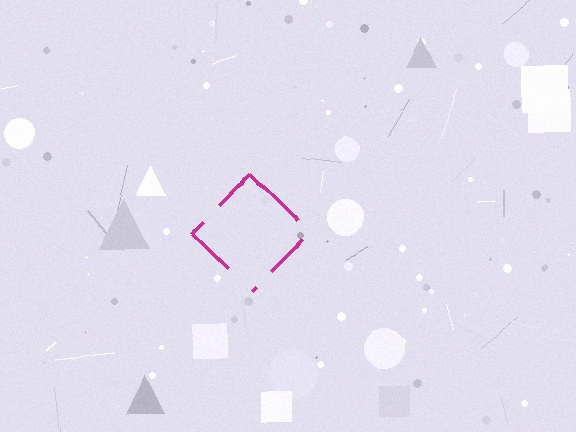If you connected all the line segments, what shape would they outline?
They would outline a diamond.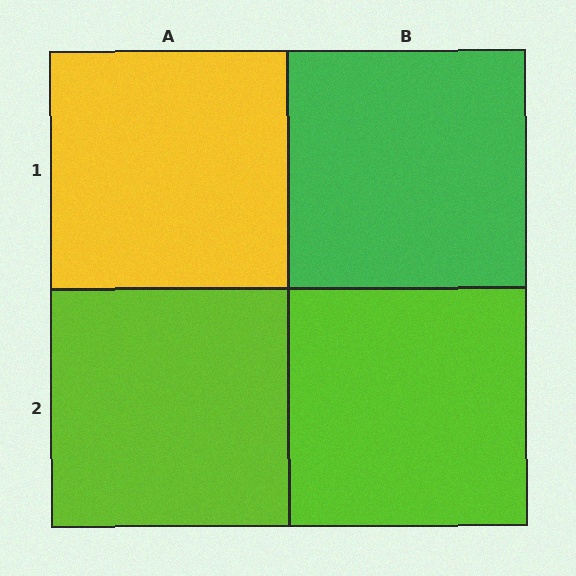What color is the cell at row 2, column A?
Lime.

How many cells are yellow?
1 cell is yellow.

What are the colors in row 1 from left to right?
Yellow, green.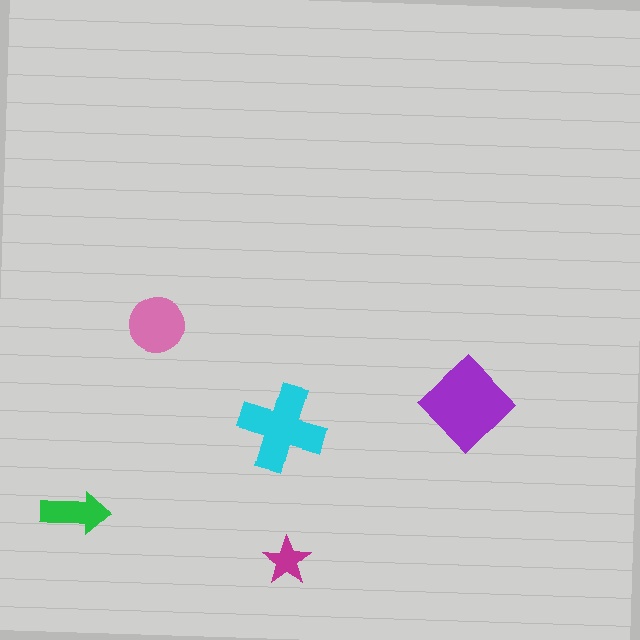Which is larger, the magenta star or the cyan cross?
The cyan cross.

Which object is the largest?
The purple diamond.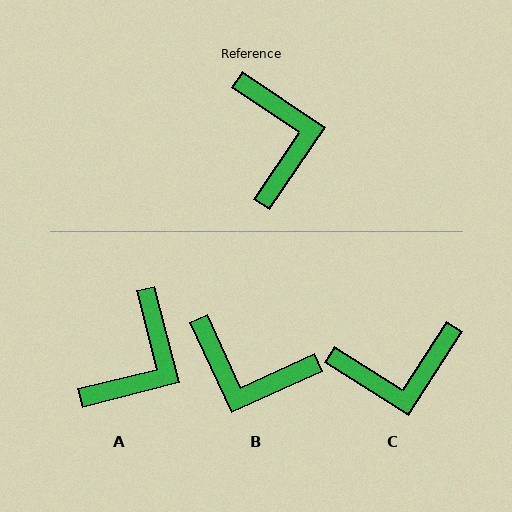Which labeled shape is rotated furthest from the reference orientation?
B, about 121 degrees away.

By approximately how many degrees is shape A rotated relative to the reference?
Approximately 42 degrees clockwise.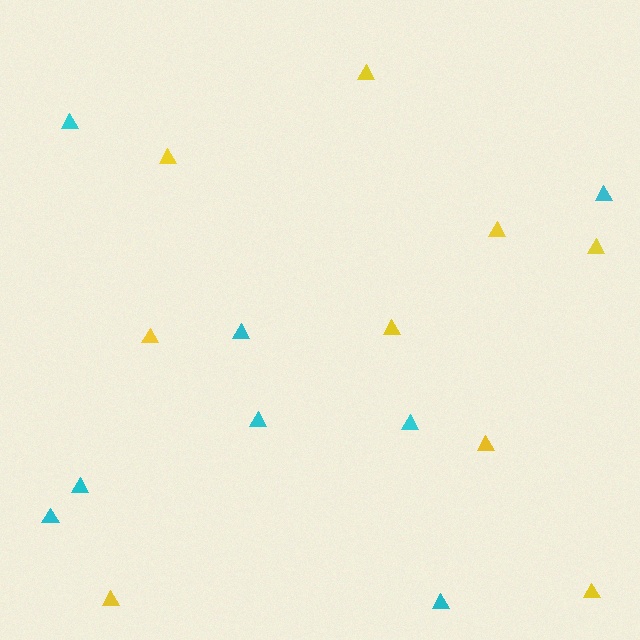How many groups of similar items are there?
There are 2 groups: one group of yellow triangles (9) and one group of cyan triangles (8).